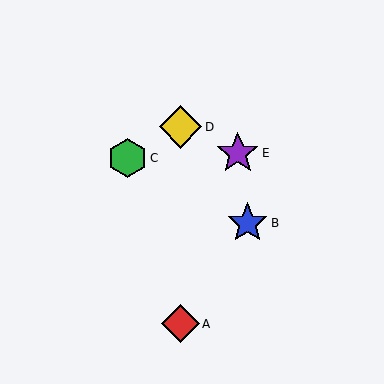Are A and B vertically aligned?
No, A is at x≈180 and B is at x≈247.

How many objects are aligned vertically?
2 objects (A, D) are aligned vertically.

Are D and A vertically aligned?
Yes, both are at x≈180.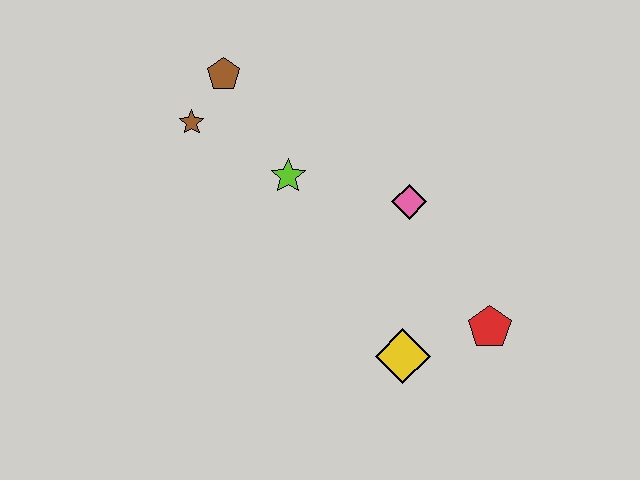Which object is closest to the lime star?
The brown star is closest to the lime star.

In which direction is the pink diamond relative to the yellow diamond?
The pink diamond is above the yellow diamond.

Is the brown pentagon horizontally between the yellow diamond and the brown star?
Yes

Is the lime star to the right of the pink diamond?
No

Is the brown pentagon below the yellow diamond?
No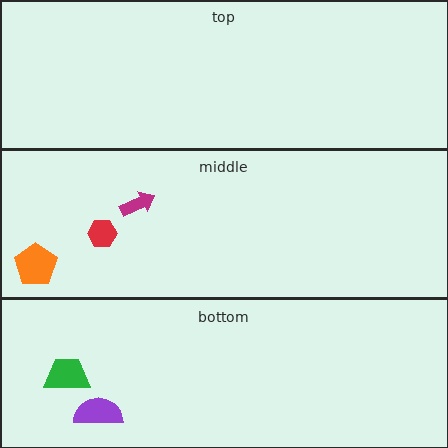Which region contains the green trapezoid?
The bottom region.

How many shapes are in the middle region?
3.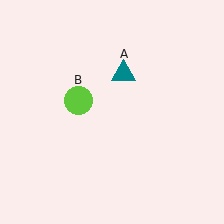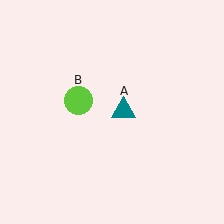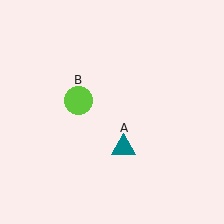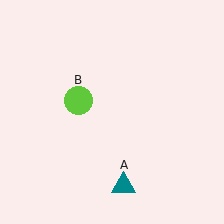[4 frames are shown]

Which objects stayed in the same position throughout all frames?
Lime circle (object B) remained stationary.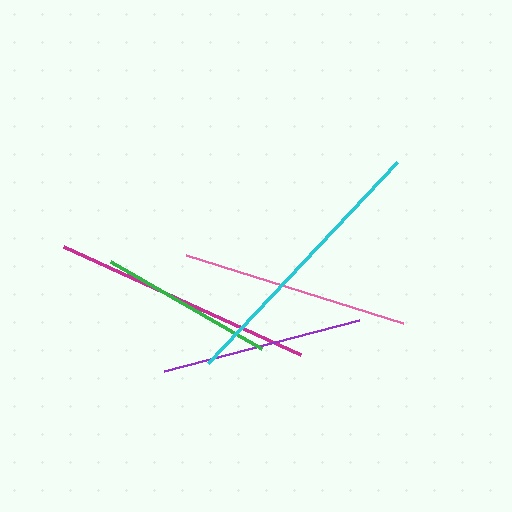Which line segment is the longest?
The cyan line is the longest at approximately 277 pixels.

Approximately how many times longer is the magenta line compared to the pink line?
The magenta line is approximately 1.1 times the length of the pink line.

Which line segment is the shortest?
The green line is the shortest at approximately 174 pixels.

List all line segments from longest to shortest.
From longest to shortest: cyan, magenta, pink, purple, green.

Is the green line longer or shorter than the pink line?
The pink line is longer than the green line.